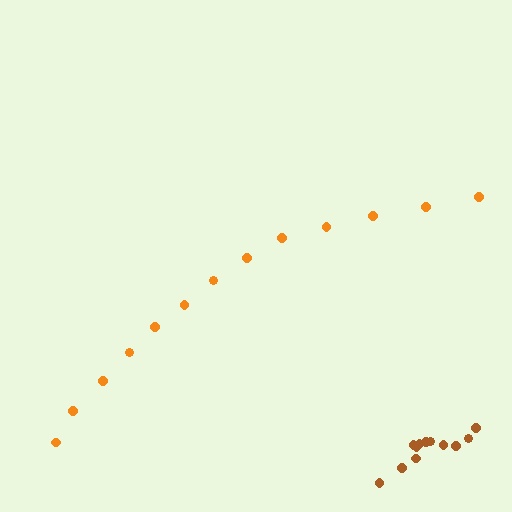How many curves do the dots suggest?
There are 2 distinct paths.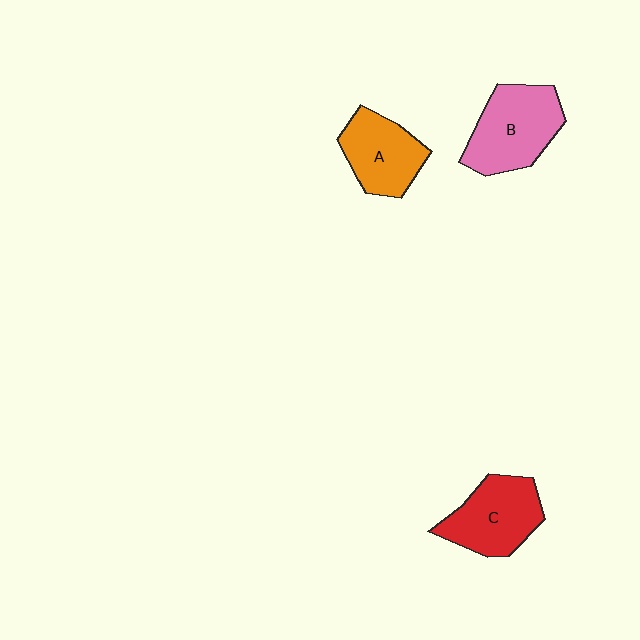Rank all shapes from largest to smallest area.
From largest to smallest: B (pink), C (red), A (orange).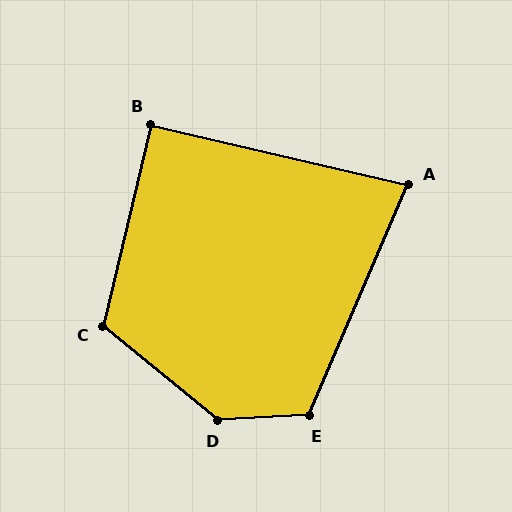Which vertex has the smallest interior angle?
A, at approximately 80 degrees.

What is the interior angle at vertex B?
Approximately 90 degrees (approximately right).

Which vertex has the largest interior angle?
D, at approximately 138 degrees.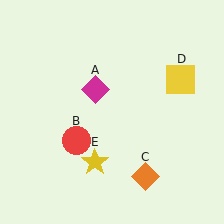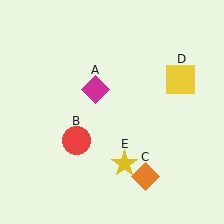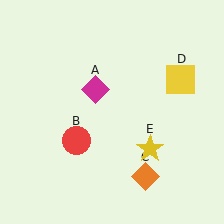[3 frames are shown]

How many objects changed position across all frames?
1 object changed position: yellow star (object E).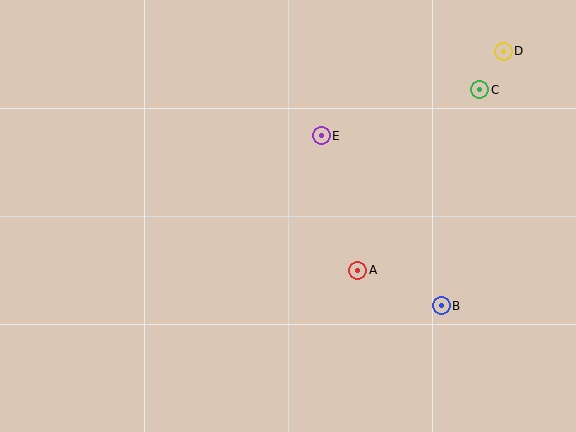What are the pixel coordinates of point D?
Point D is at (503, 51).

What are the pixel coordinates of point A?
Point A is at (358, 270).